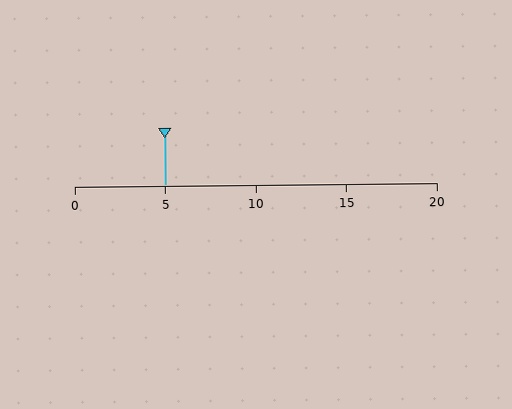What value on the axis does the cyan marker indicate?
The marker indicates approximately 5.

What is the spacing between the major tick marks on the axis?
The major ticks are spaced 5 apart.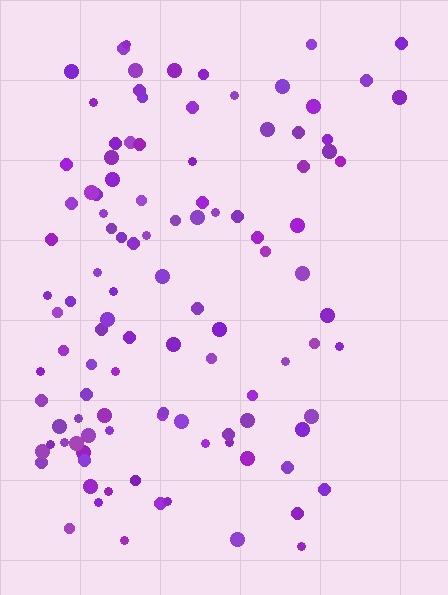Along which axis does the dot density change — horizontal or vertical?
Horizontal.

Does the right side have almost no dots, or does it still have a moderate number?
Still a moderate number, just noticeably fewer than the left.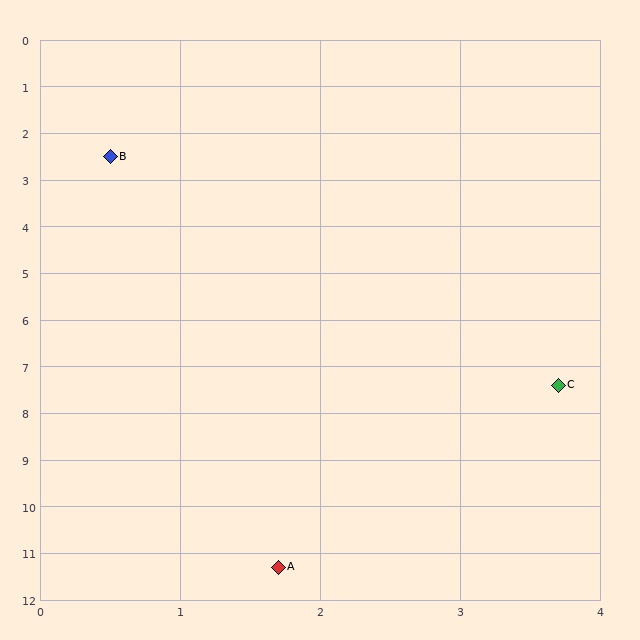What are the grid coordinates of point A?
Point A is at approximately (1.7, 11.3).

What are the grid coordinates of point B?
Point B is at approximately (0.5, 2.5).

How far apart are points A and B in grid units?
Points A and B are about 8.9 grid units apart.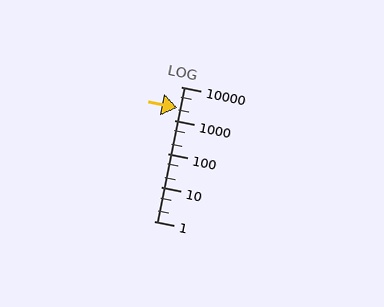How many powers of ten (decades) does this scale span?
The scale spans 4 decades, from 1 to 10000.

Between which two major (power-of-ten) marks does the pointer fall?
The pointer is between 1000 and 10000.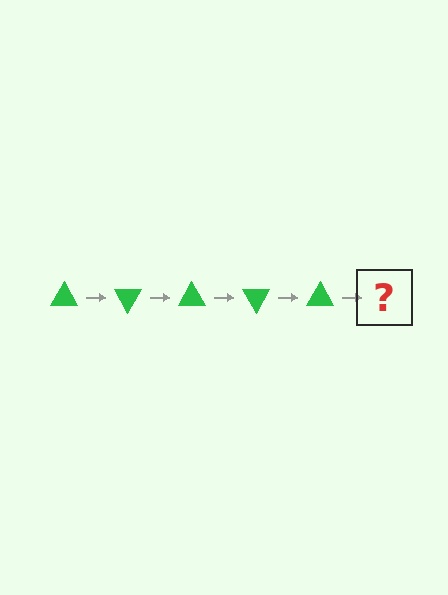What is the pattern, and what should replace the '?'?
The pattern is that the triangle rotates 60 degrees each step. The '?' should be a green triangle rotated 300 degrees.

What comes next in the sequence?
The next element should be a green triangle rotated 300 degrees.